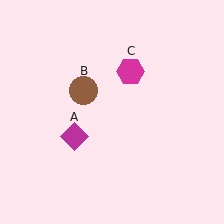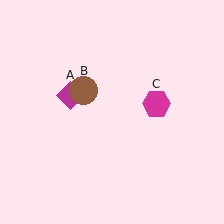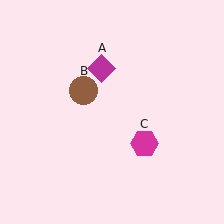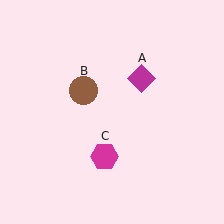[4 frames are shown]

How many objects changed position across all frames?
2 objects changed position: magenta diamond (object A), magenta hexagon (object C).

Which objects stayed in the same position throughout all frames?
Brown circle (object B) remained stationary.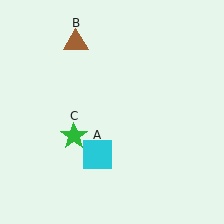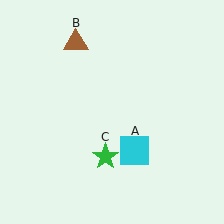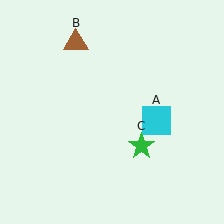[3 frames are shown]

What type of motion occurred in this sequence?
The cyan square (object A), green star (object C) rotated counterclockwise around the center of the scene.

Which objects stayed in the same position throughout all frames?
Brown triangle (object B) remained stationary.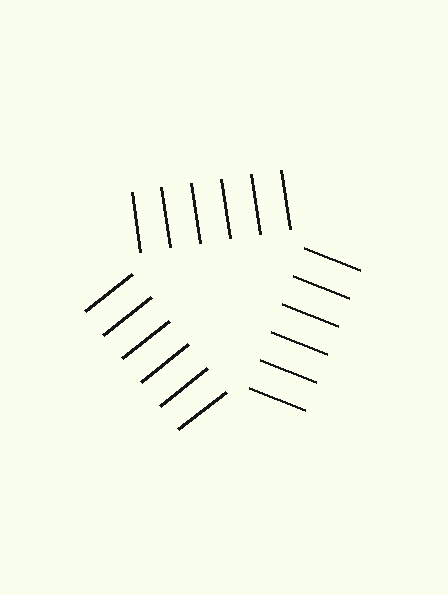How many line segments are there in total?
18 — 6 along each of the 3 edges.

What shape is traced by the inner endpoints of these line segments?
An illusory triangle — the line segments terminate on its edges but no continuous stroke is drawn.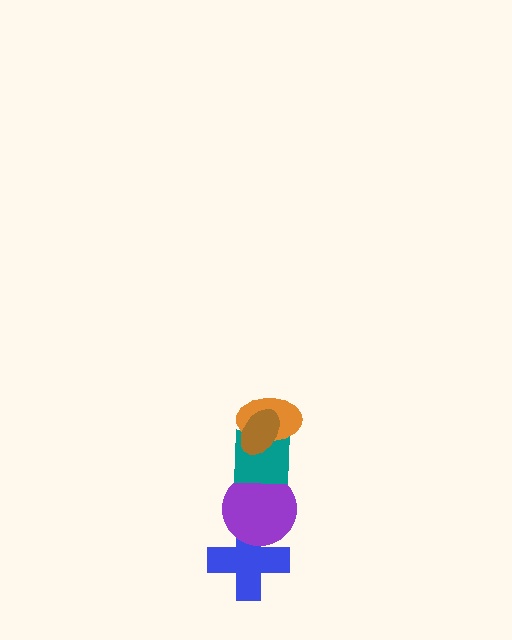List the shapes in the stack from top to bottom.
From top to bottom: the brown ellipse, the orange ellipse, the teal square, the purple circle, the blue cross.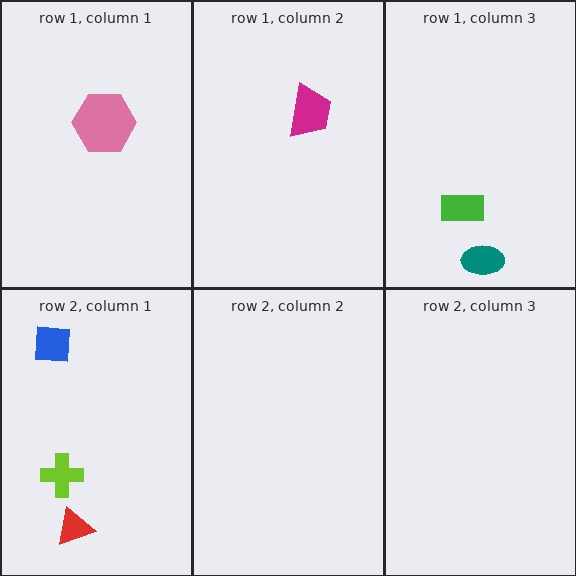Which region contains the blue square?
The row 2, column 1 region.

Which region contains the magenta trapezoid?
The row 1, column 2 region.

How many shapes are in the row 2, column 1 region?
3.